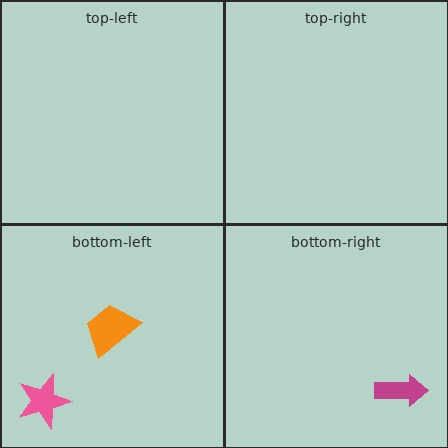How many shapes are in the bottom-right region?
1.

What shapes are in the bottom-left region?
The pink star, the orange trapezoid.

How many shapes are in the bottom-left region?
2.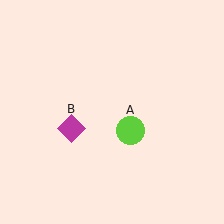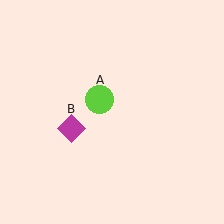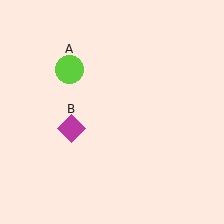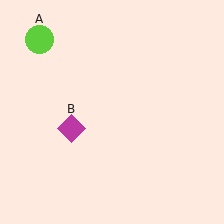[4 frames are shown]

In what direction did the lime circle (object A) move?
The lime circle (object A) moved up and to the left.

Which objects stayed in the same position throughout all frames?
Magenta diamond (object B) remained stationary.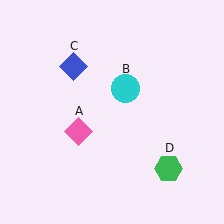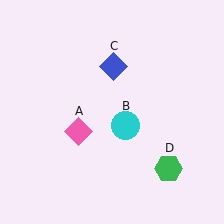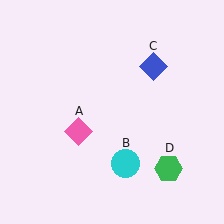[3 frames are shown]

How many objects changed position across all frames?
2 objects changed position: cyan circle (object B), blue diamond (object C).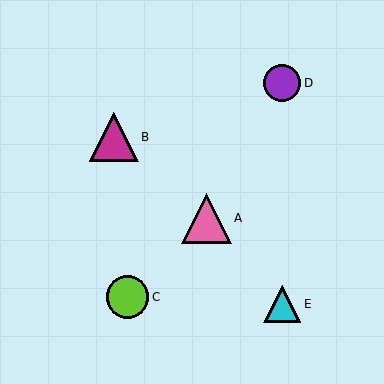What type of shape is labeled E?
Shape E is a cyan triangle.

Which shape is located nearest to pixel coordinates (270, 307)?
The cyan triangle (labeled E) at (282, 304) is nearest to that location.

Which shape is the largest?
The pink triangle (labeled A) is the largest.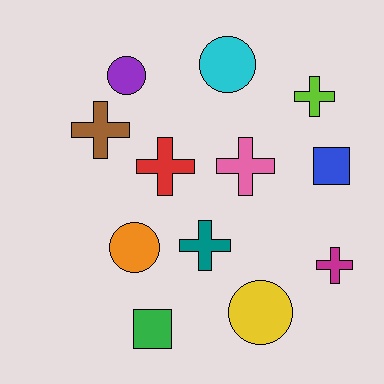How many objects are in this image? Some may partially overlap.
There are 12 objects.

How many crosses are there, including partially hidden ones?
There are 6 crosses.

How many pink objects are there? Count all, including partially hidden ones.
There is 1 pink object.